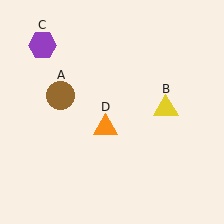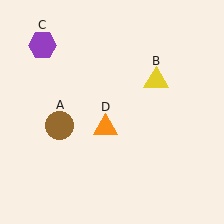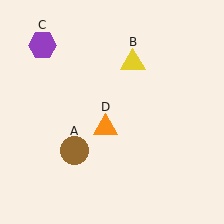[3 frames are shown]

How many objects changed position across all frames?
2 objects changed position: brown circle (object A), yellow triangle (object B).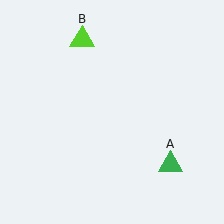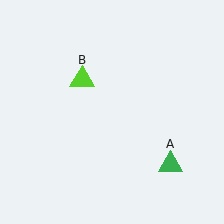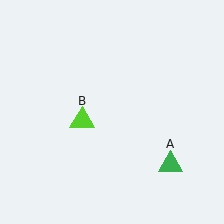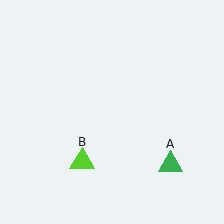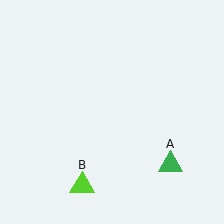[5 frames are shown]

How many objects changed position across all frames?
1 object changed position: lime triangle (object B).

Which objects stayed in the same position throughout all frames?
Green triangle (object A) remained stationary.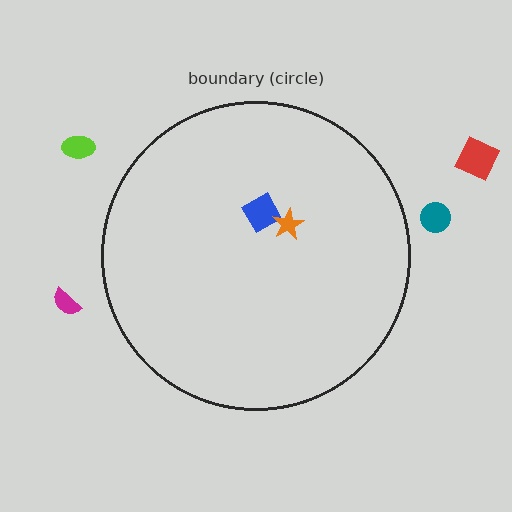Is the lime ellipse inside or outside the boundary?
Outside.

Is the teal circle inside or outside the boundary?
Outside.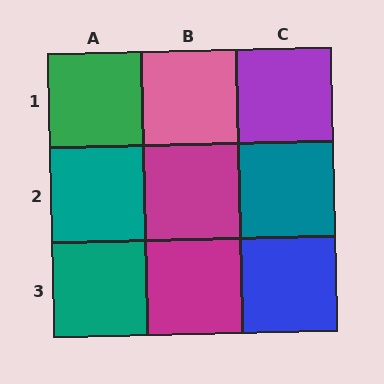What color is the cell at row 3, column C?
Blue.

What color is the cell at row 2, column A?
Teal.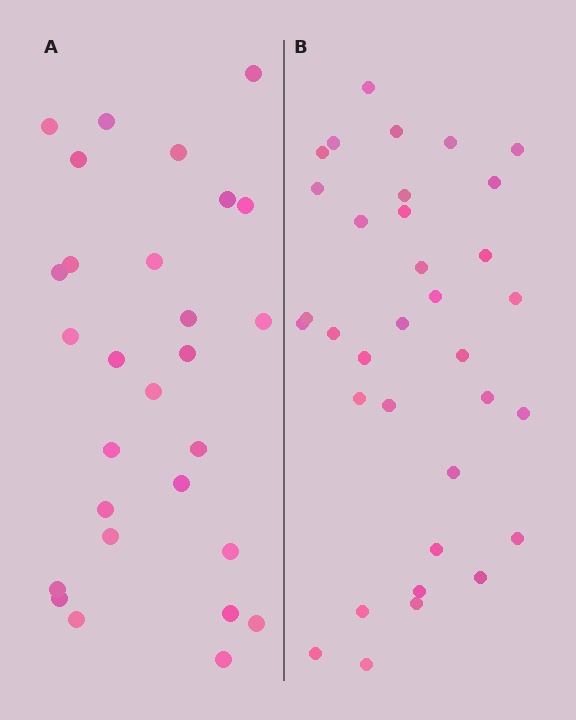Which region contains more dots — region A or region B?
Region B (the right region) has more dots.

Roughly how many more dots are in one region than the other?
Region B has about 6 more dots than region A.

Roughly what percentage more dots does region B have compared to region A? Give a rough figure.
About 20% more.